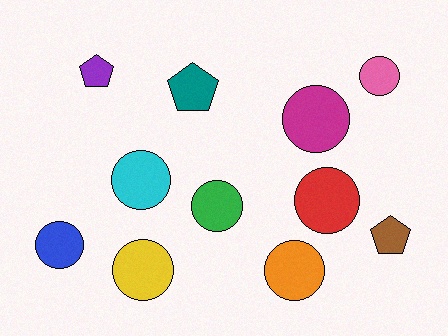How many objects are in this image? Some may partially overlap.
There are 11 objects.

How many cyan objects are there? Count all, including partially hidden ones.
There is 1 cyan object.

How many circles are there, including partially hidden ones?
There are 8 circles.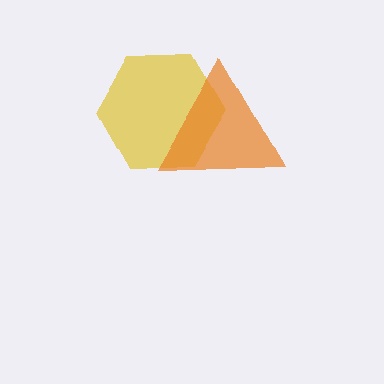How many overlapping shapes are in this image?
There are 2 overlapping shapes in the image.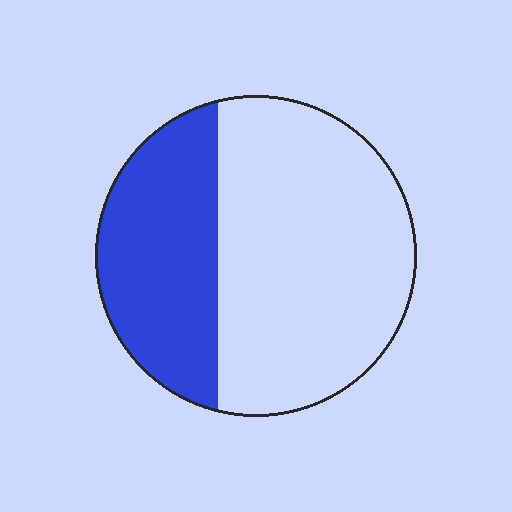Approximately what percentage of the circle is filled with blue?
Approximately 35%.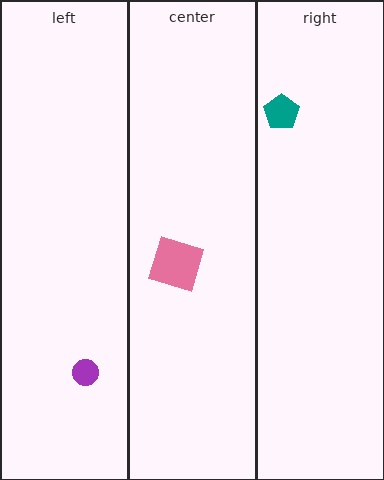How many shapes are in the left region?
1.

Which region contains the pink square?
The center region.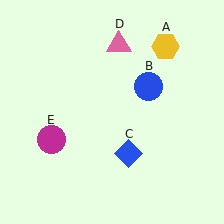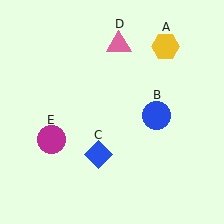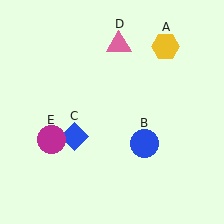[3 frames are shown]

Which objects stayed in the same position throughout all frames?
Yellow hexagon (object A) and pink triangle (object D) and magenta circle (object E) remained stationary.